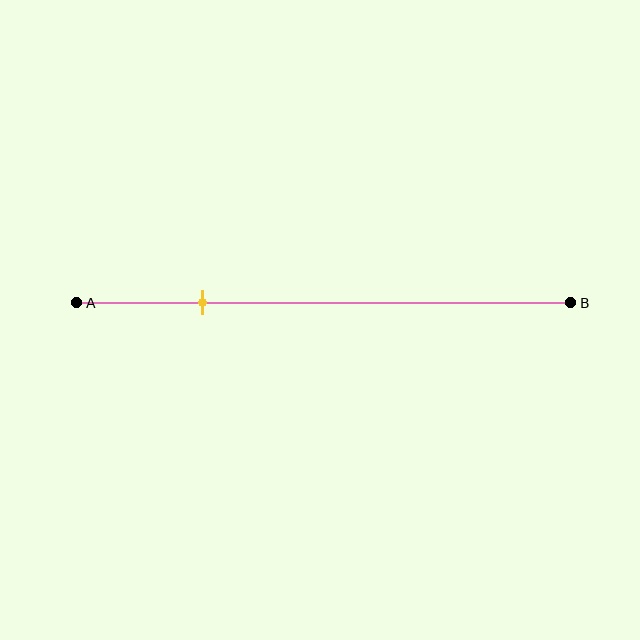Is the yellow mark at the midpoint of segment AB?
No, the mark is at about 25% from A, not at the 50% midpoint.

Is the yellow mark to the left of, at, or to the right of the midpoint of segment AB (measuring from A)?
The yellow mark is to the left of the midpoint of segment AB.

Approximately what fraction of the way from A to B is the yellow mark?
The yellow mark is approximately 25% of the way from A to B.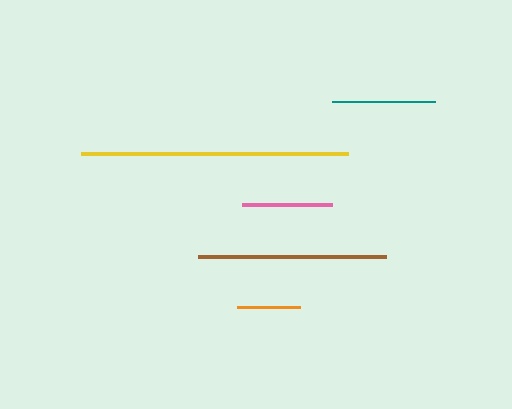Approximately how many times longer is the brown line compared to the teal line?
The brown line is approximately 1.8 times the length of the teal line.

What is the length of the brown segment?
The brown segment is approximately 188 pixels long.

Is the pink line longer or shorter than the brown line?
The brown line is longer than the pink line.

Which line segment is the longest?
The yellow line is the longest at approximately 267 pixels.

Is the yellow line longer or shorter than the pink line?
The yellow line is longer than the pink line.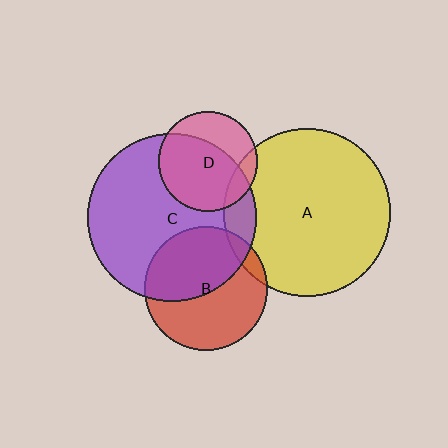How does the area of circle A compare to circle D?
Approximately 2.8 times.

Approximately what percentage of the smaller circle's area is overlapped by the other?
Approximately 10%.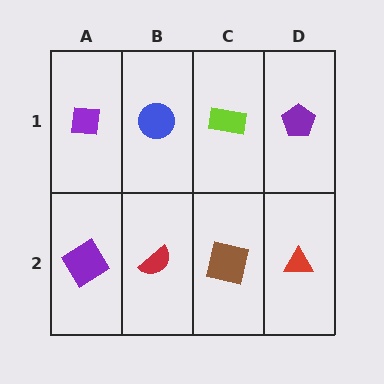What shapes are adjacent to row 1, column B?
A red semicircle (row 2, column B), a purple square (row 1, column A), a lime rectangle (row 1, column C).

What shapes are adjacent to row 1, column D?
A red triangle (row 2, column D), a lime rectangle (row 1, column C).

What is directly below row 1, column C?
A brown square.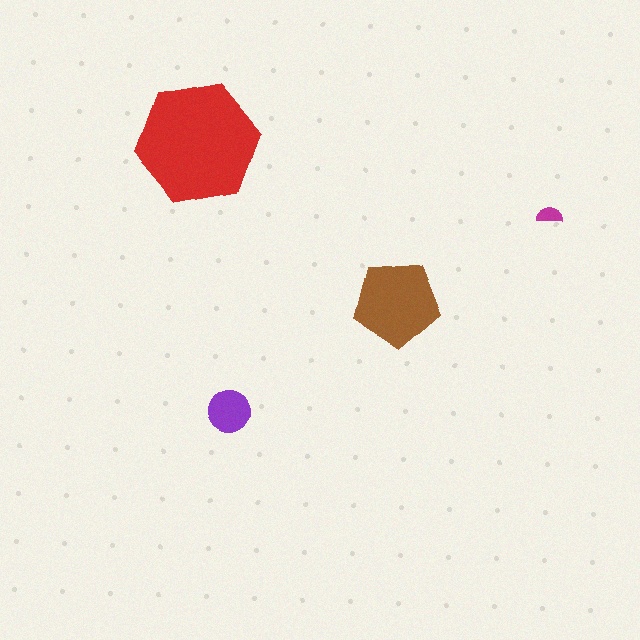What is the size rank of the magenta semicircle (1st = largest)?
4th.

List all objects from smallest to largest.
The magenta semicircle, the purple circle, the brown pentagon, the red hexagon.